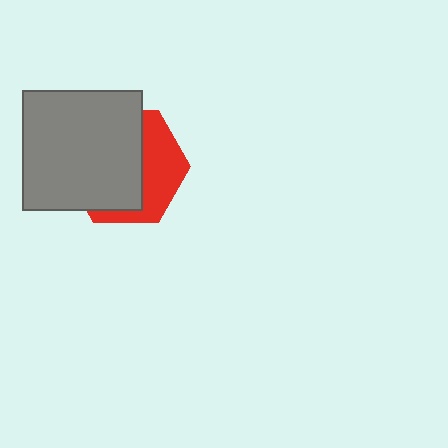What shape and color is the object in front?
The object in front is a gray square.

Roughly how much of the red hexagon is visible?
A small part of it is visible (roughly 38%).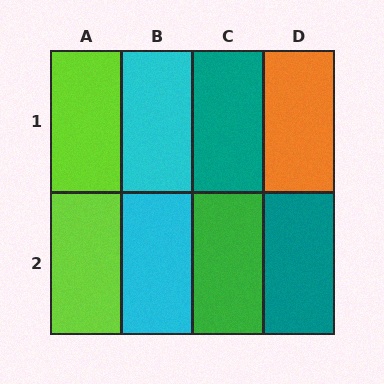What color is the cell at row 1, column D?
Orange.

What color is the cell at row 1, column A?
Lime.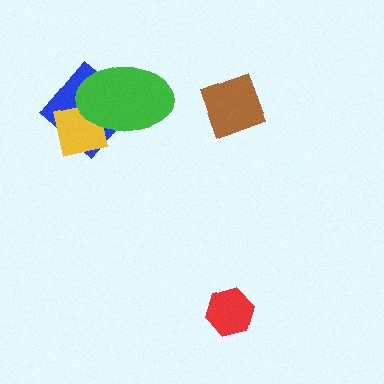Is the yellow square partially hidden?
Yes, it is partially covered by another shape.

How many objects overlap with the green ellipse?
2 objects overlap with the green ellipse.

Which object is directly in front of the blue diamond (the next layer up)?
The yellow square is directly in front of the blue diamond.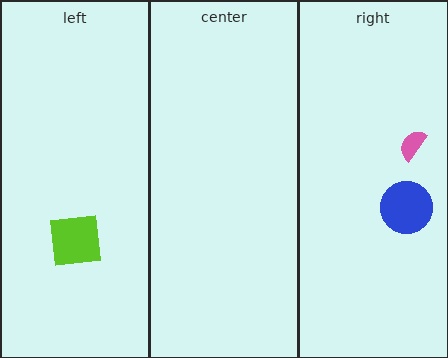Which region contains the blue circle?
The right region.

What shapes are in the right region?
The blue circle, the pink semicircle.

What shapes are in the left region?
The lime square.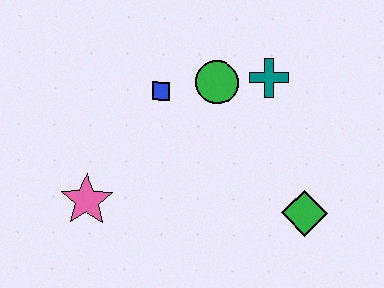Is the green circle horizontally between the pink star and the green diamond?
Yes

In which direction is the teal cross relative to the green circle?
The teal cross is to the right of the green circle.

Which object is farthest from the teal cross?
The pink star is farthest from the teal cross.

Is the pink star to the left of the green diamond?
Yes